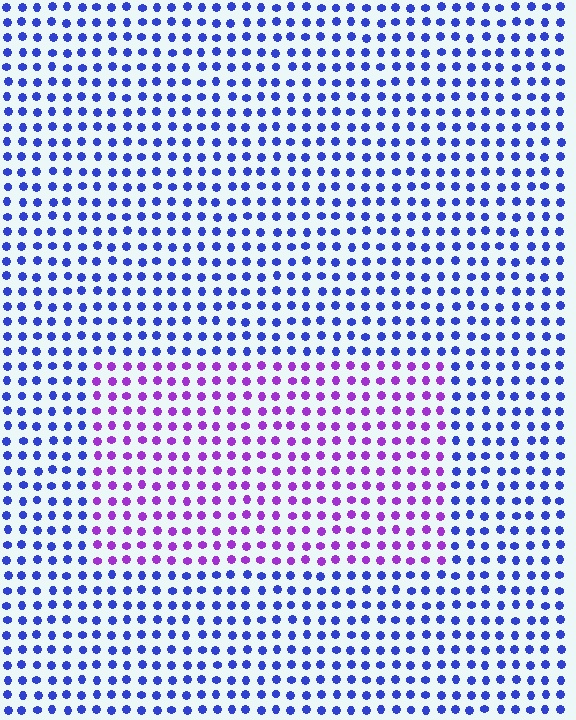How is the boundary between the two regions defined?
The boundary is defined purely by a slight shift in hue (about 49 degrees). Spacing, size, and orientation are identical on both sides.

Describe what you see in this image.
The image is filled with small blue elements in a uniform arrangement. A rectangle-shaped region is visible where the elements are tinted to a slightly different hue, forming a subtle color boundary.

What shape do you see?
I see a rectangle.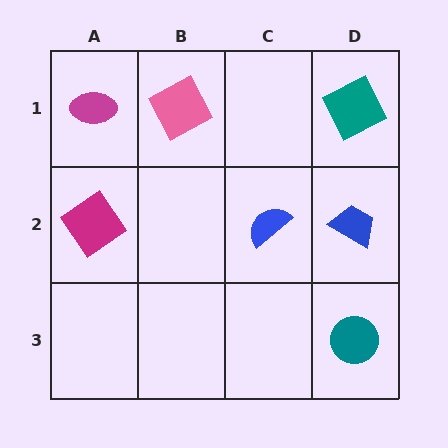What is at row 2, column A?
A magenta diamond.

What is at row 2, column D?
A blue trapezoid.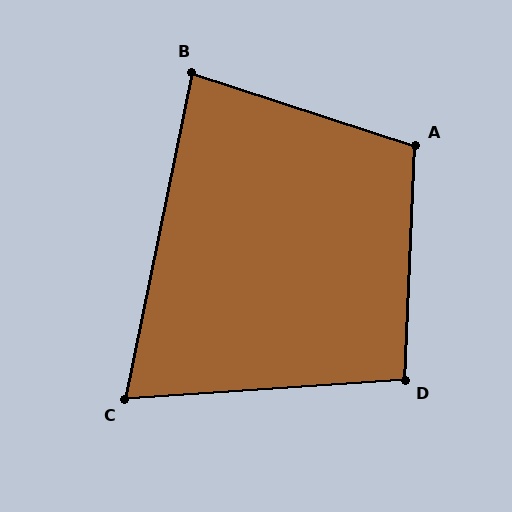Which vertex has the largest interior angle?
A, at approximately 105 degrees.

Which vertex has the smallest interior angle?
C, at approximately 75 degrees.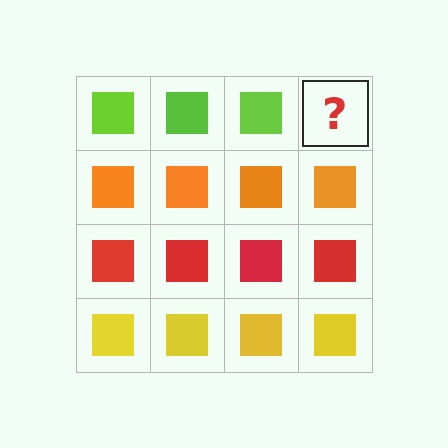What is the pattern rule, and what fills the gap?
The rule is that each row has a consistent color. The gap should be filled with a lime square.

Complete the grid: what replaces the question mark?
The question mark should be replaced with a lime square.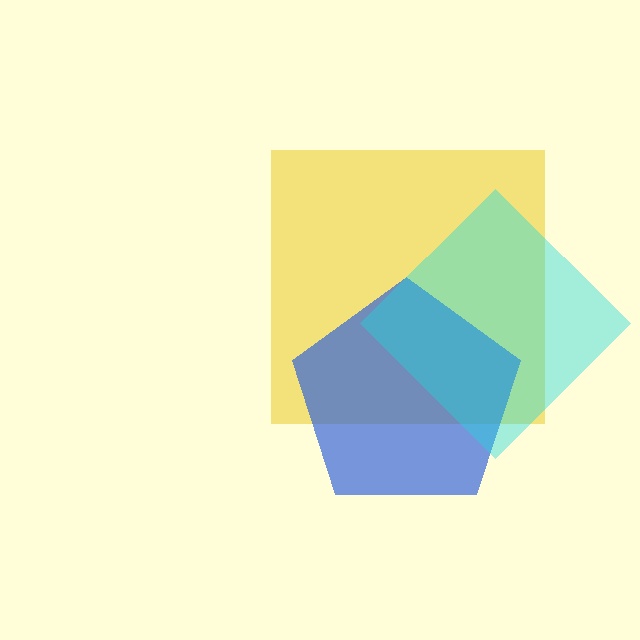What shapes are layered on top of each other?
The layered shapes are: a yellow square, a blue pentagon, a cyan diamond.